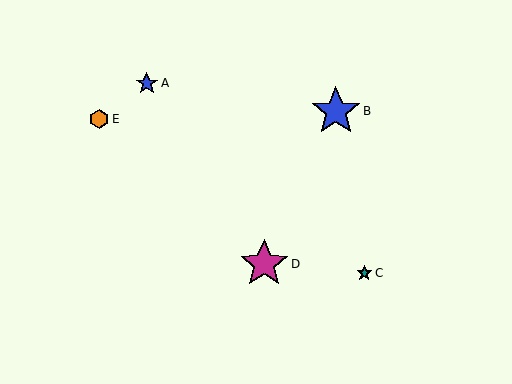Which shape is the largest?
The blue star (labeled B) is the largest.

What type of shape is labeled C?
Shape C is a teal star.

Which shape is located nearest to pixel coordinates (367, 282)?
The teal star (labeled C) at (364, 273) is nearest to that location.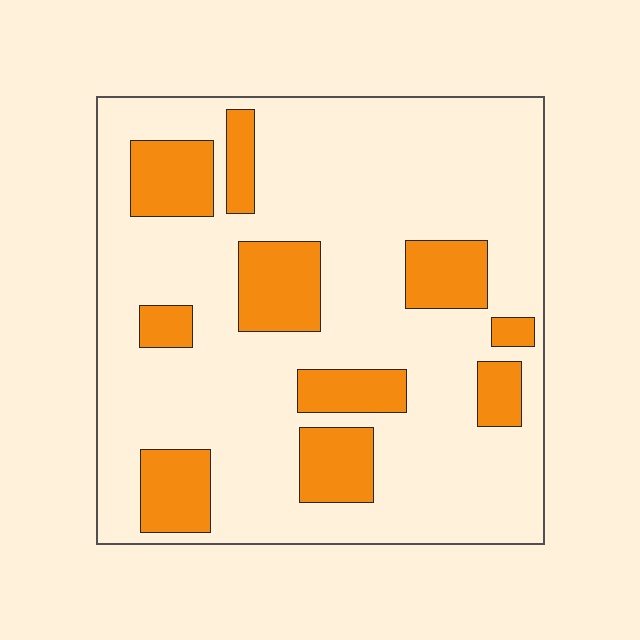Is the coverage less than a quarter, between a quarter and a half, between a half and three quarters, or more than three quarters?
Less than a quarter.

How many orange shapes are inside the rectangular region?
10.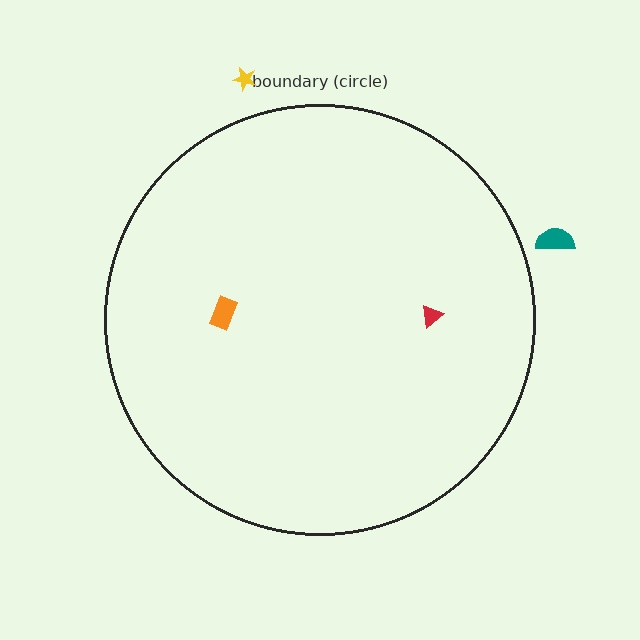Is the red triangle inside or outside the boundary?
Inside.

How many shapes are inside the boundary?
2 inside, 2 outside.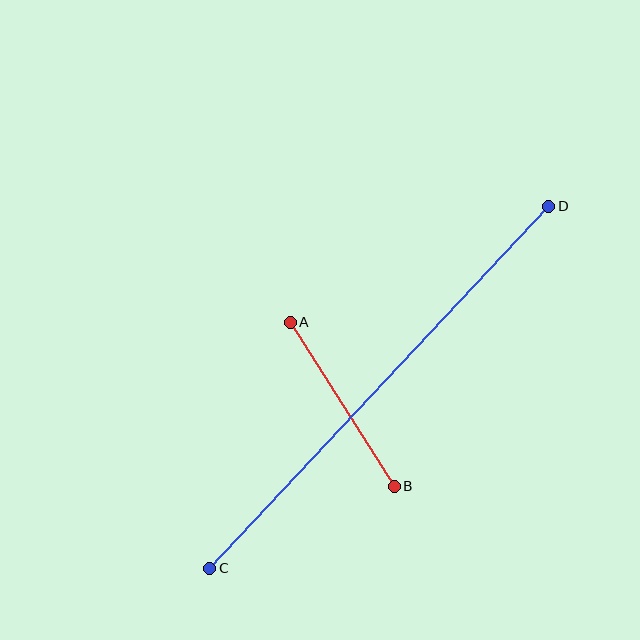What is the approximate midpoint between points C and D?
The midpoint is at approximately (379, 387) pixels.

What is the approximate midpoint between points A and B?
The midpoint is at approximately (342, 404) pixels.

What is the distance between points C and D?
The distance is approximately 496 pixels.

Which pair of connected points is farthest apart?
Points C and D are farthest apart.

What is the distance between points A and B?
The distance is approximately 194 pixels.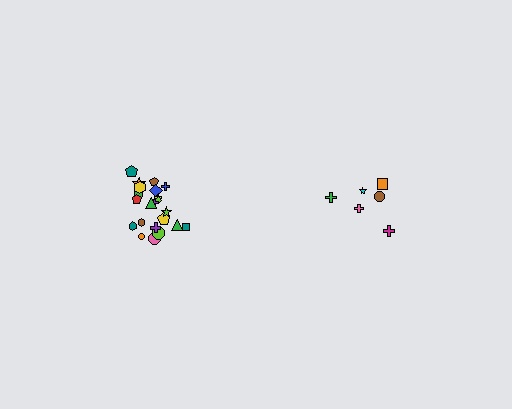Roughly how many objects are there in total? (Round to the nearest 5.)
Roughly 30 objects in total.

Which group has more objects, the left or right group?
The left group.